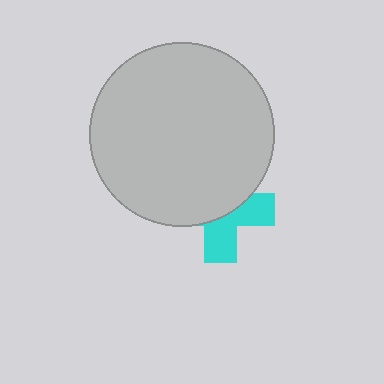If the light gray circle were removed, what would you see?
You would see the complete cyan cross.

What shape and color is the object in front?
The object in front is a light gray circle.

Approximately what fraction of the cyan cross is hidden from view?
Roughly 57% of the cyan cross is hidden behind the light gray circle.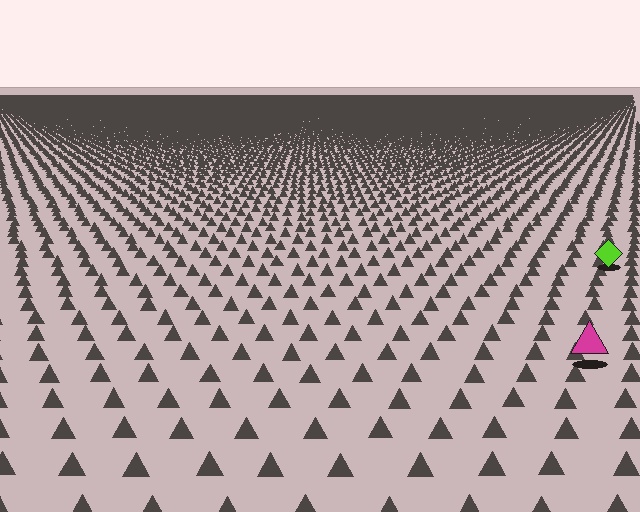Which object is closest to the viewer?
The magenta triangle is closest. The texture marks near it are larger and more spread out.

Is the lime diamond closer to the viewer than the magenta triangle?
No. The magenta triangle is closer — you can tell from the texture gradient: the ground texture is coarser near it.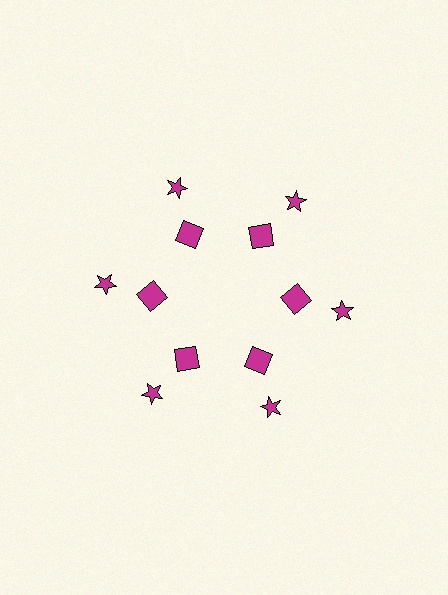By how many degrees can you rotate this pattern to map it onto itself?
The pattern maps onto itself every 60 degrees of rotation.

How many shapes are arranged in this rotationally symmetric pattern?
There are 12 shapes, arranged in 6 groups of 2.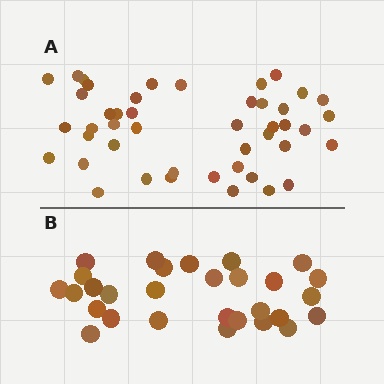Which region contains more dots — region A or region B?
Region A (the top region) has more dots.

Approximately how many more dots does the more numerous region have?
Region A has approximately 15 more dots than region B.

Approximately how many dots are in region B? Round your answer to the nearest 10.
About 30 dots. (The exact count is 29, which rounds to 30.)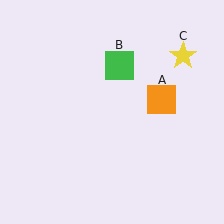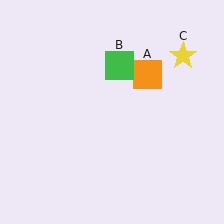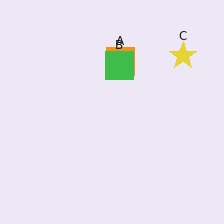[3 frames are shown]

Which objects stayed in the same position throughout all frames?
Green square (object B) and yellow star (object C) remained stationary.